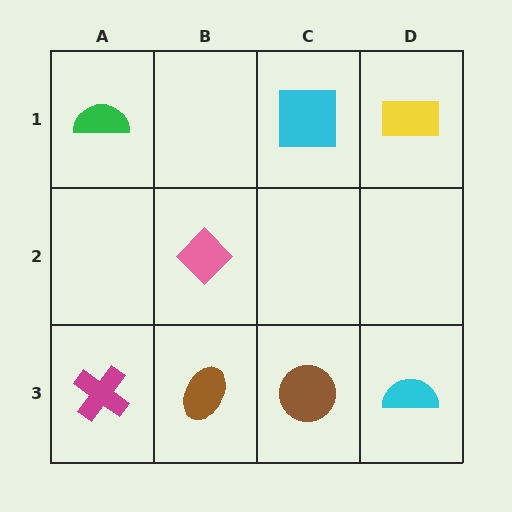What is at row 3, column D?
A cyan semicircle.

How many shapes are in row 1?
3 shapes.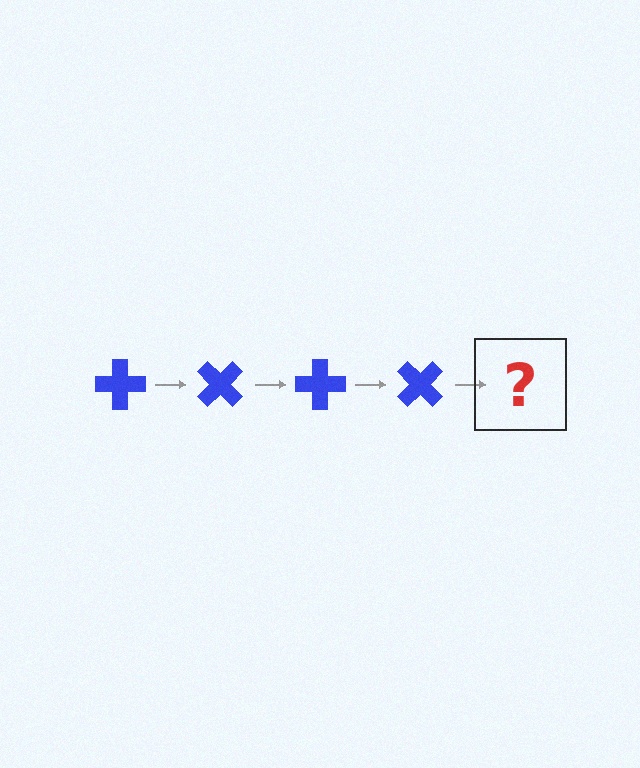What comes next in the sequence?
The next element should be a blue cross rotated 180 degrees.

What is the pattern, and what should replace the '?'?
The pattern is that the cross rotates 45 degrees each step. The '?' should be a blue cross rotated 180 degrees.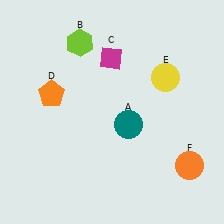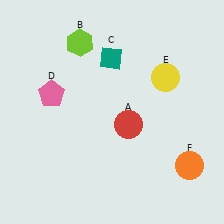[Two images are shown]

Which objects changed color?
A changed from teal to red. C changed from magenta to teal. D changed from orange to pink.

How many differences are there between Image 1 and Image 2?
There are 3 differences between the two images.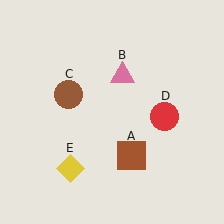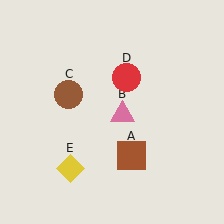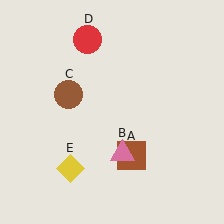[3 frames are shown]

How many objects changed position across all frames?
2 objects changed position: pink triangle (object B), red circle (object D).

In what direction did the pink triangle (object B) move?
The pink triangle (object B) moved down.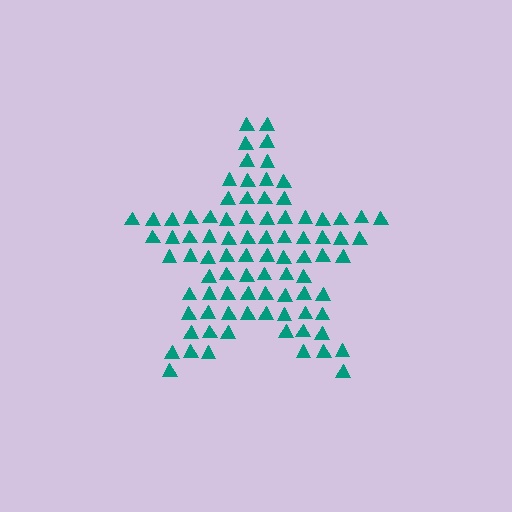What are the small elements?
The small elements are triangles.